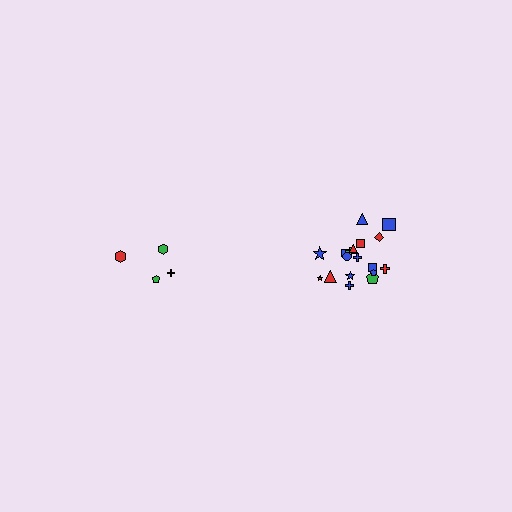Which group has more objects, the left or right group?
The right group.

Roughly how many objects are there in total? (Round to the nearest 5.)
Roughly 20 objects in total.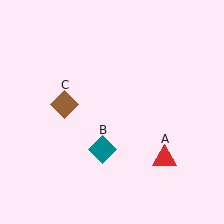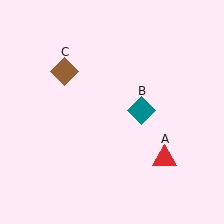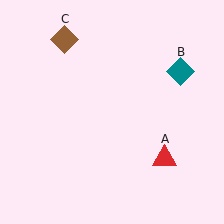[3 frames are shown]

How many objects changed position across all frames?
2 objects changed position: teal diamond (object B), brown diamond (object C).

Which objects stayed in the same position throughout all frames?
Red triangle (object A) remained stationary.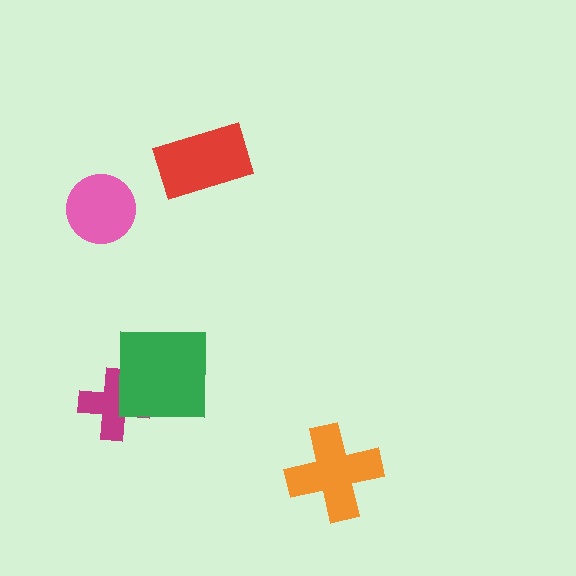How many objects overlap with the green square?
1 object overlaps with the green square.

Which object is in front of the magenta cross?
The green square is in front of the magenta cross.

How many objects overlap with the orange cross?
0 objects overlap with the orange cross.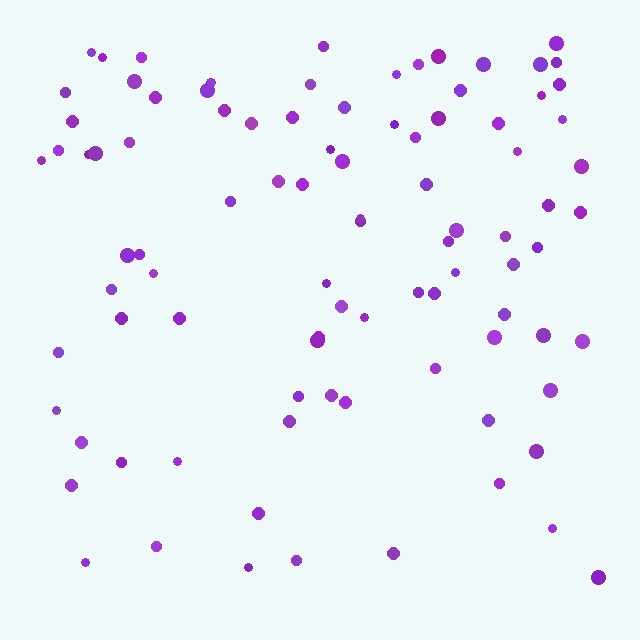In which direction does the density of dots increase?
From bottom to top, with the top side densest.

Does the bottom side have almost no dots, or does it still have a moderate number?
Still a moderate number, just noticeably fewer than the top.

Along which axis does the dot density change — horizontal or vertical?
Vertical.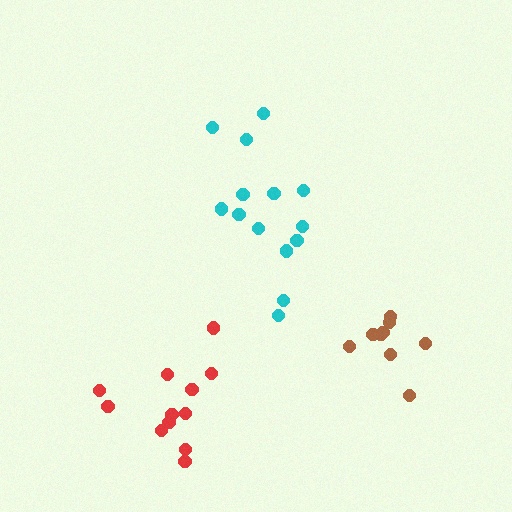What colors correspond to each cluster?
The clusters are colored: cyan, brown, red.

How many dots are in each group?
Group 1: 14 dots, Group 2: 9 dots, Group 3: 12 dots (35 total).